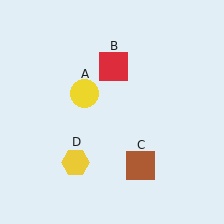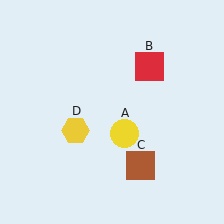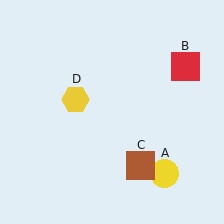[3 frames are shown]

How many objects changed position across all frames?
3 objects changed position: yellow circle (object A), red square (object B), yellow hexagon (object D).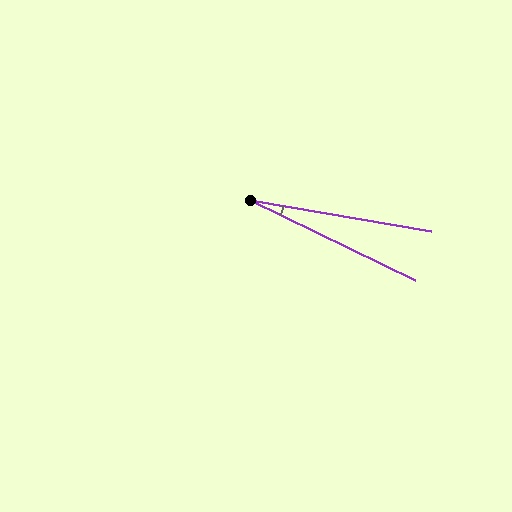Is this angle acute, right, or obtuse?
It is acute.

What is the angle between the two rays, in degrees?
Approximately 16 degrees.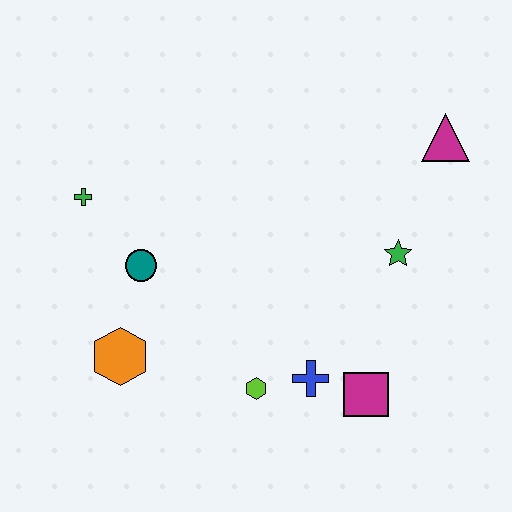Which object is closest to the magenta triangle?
The green star is closest to the magenta triangle.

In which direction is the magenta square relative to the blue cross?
The magenta square is to the right of the blue cross.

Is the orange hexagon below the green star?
Yes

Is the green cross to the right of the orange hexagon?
No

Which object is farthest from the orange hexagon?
The magenta triangle is farthest from the orange hexagon.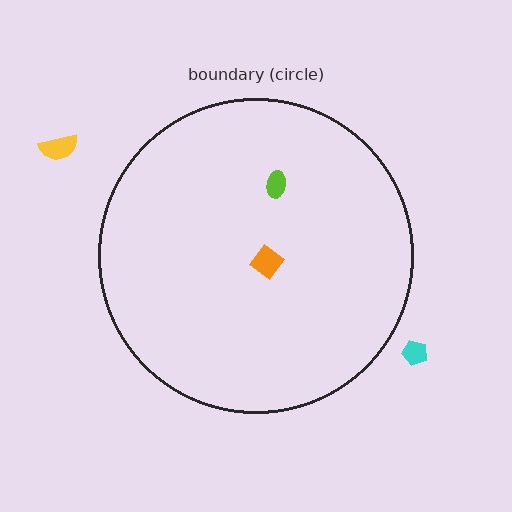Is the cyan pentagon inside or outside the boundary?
Outside.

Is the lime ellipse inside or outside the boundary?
Inside.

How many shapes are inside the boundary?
2 inside, 2 outside.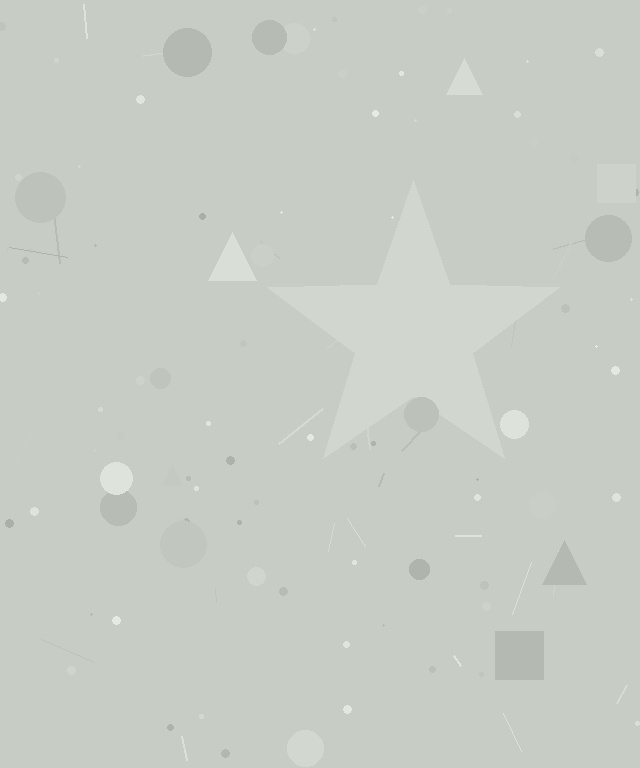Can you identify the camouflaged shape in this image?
The camouflaged shape is a star.